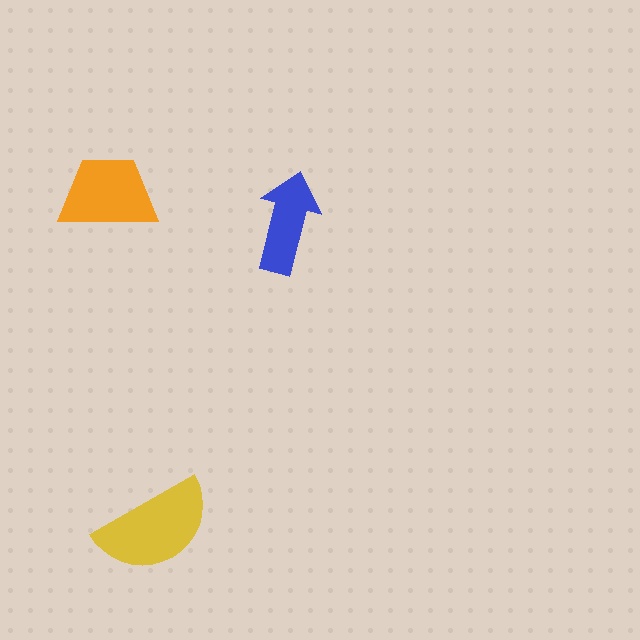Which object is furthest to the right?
The blue arrow is rightmost.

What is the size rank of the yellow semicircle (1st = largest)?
1st.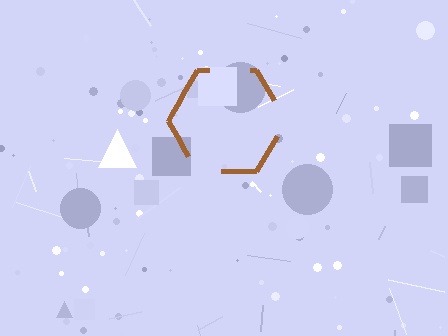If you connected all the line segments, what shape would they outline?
They would outline a hexagon.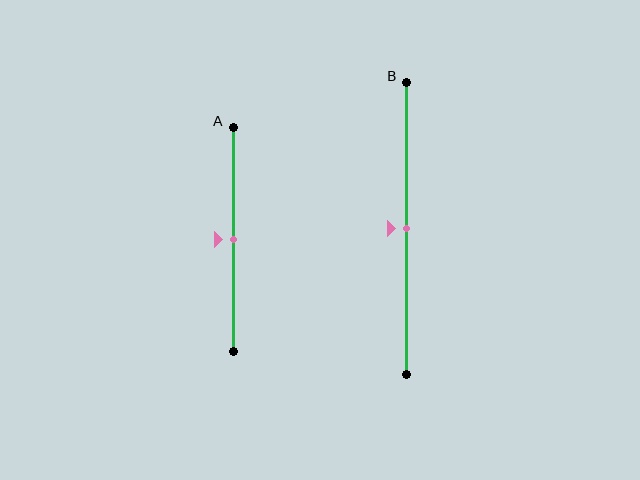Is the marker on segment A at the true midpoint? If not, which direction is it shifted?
Yes, the marker on segment A is at the true midpoint.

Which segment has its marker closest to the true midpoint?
Segment A has its marker closest to the true midpoint.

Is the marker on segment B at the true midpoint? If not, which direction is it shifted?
Yes, the marker on segment B is at the true midpoint.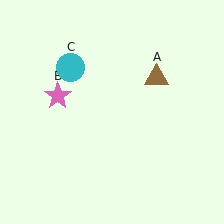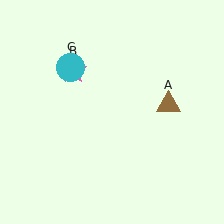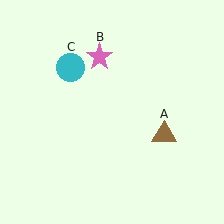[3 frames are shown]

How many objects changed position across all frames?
2 objects changed position: brown triangle (object A), pink star (object B).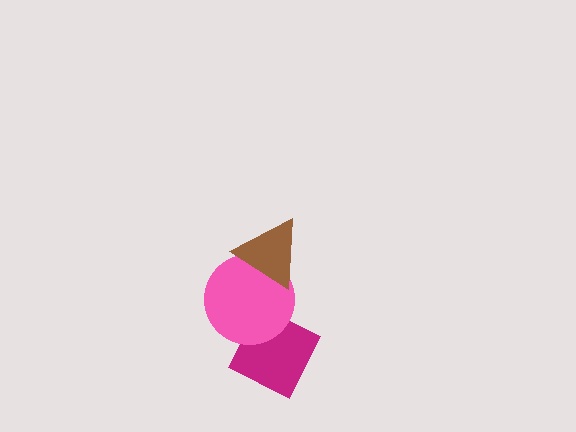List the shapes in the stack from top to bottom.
From top to bottom: the brown triangle, the pink circle, the magenta diamond.